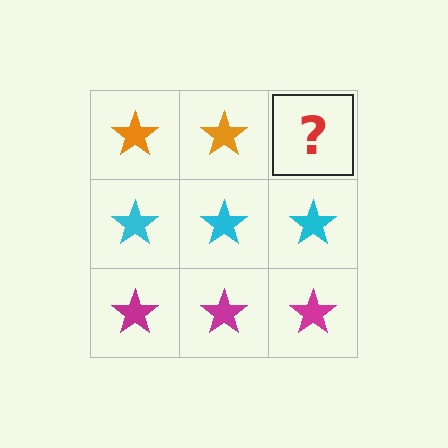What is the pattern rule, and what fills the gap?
The rule is that each row has a consistent color. The gap should be filled with an orange star.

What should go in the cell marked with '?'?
The missing cell should contain an orange star.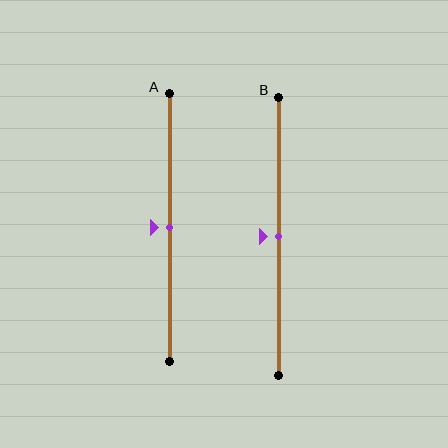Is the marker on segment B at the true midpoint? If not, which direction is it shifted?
Yes, the marker on segment B is at the true midpoint.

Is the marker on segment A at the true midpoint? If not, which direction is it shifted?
Yes, the marker on segment A is at the true midpoint.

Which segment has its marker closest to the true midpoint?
Segment A has its marker closest to the true midpoint.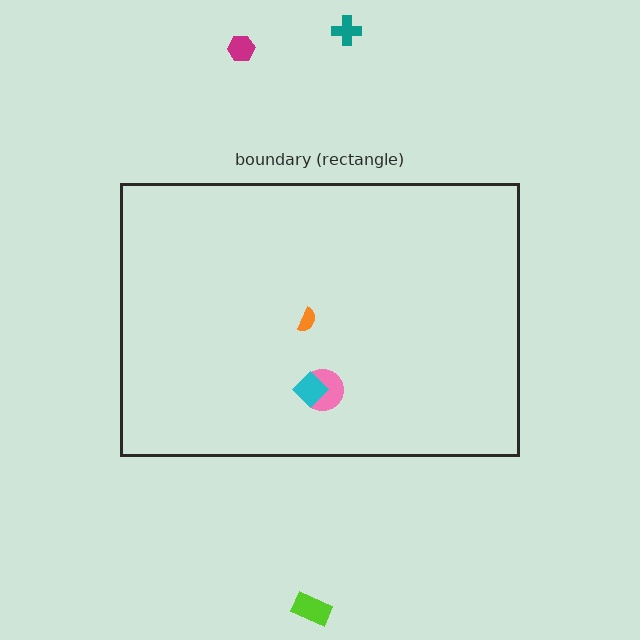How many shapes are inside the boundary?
3 inside, 3 outside.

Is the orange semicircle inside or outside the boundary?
Inside.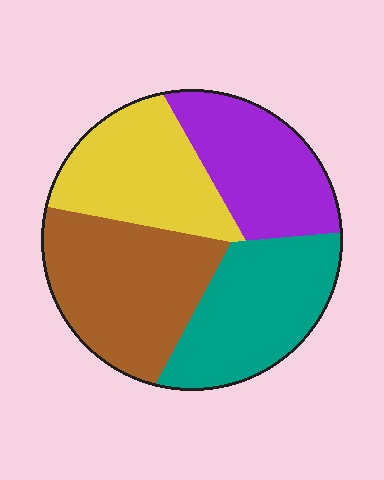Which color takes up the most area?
Brown, at roughly 30%.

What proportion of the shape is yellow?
Yellow covers around 25% of the shape.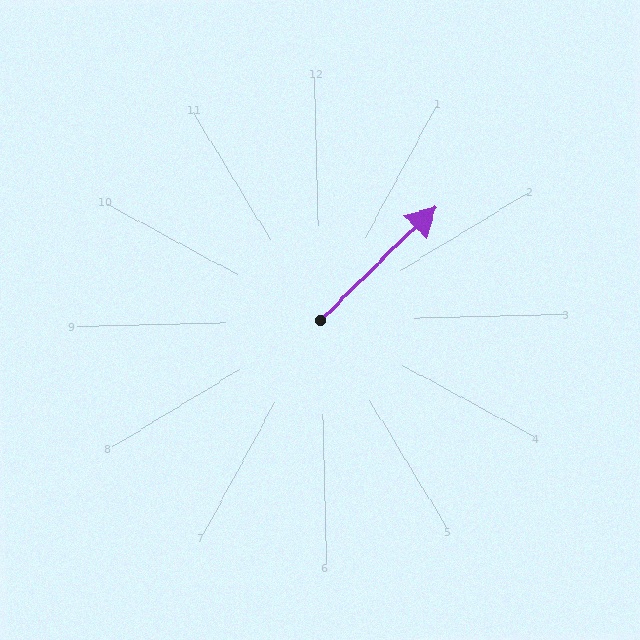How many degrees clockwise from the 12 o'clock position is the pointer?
Approximately 47 degrees.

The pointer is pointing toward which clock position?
Roughly 2 o'clock.